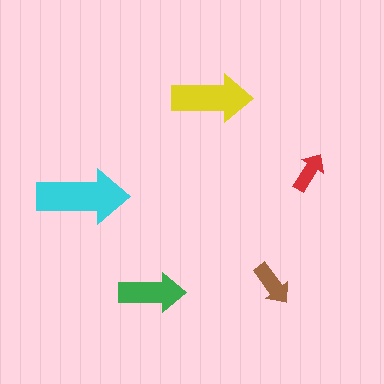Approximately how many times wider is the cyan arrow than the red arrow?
About 2 times wider.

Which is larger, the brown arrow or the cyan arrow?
The cyan one.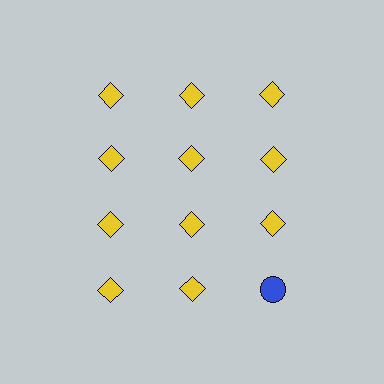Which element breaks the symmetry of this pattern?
The blue circle in the fourth row, center column breaks the symmetry. All other shapes are yellow diamonds.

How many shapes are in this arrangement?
There are 12 shapes arranged in a grid pattern.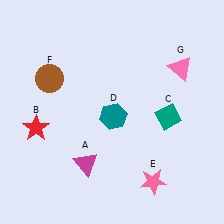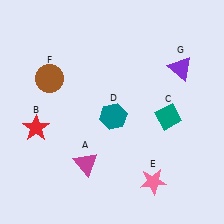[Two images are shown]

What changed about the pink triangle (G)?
In Image 1, G is pink. In Image 2, it changed to purple.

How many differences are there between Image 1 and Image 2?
There is 1 difference between the two images.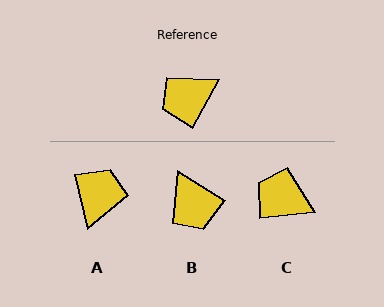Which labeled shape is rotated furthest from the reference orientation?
A, about 139 degrees away.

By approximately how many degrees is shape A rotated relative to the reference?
Approximately 139 degrees clockwise.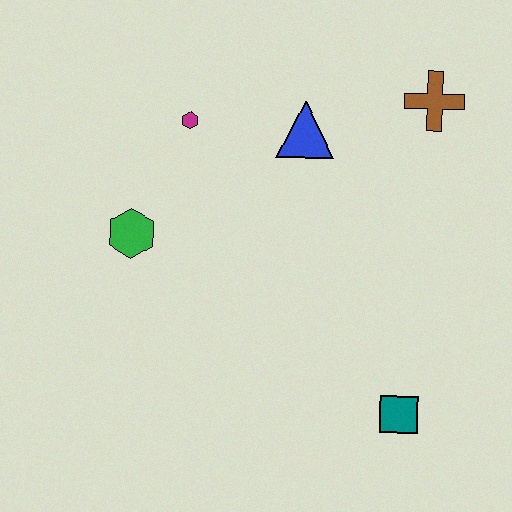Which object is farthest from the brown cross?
The green hexagon is farthest from the brown cross.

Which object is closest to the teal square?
The blue triangle is closest to the teal square.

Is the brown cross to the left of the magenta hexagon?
No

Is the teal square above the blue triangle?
No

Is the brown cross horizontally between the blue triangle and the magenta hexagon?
No